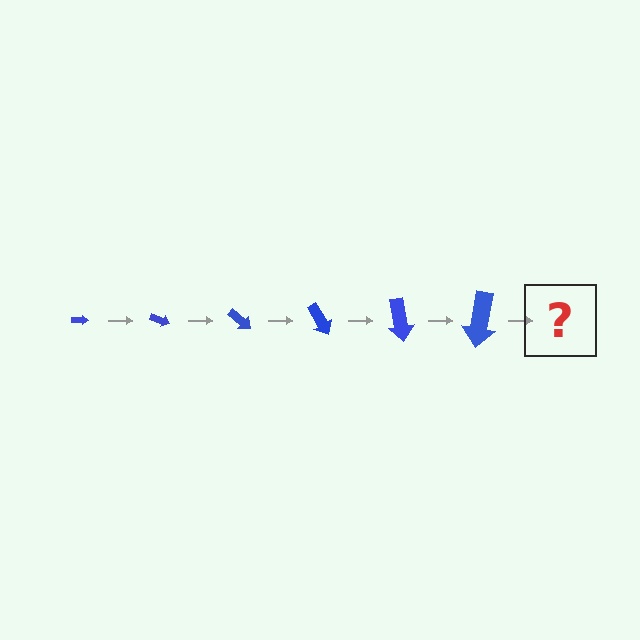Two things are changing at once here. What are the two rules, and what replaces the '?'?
The two rules are that the arrow grows larger each step and it rotates 20 degrees each step. The '?' should be an arrow, larger than the previous one and rotated 120 degrees from the start.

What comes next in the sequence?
The next element should be an arrow, larger than the previous one and rotated 120 degrees from the start.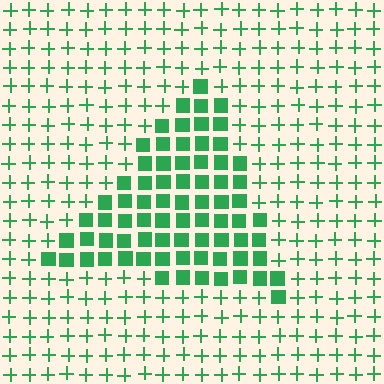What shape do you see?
I see a triangle.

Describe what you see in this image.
The image is filled with small green elements arranged in a uniform grid. A triangle-shaped region contains squares, while the surrounding area contains plus signs. The boundary is defined purely by the change in element shape.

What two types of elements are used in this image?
The image uses squares inside the triangle region and plus signs outside it.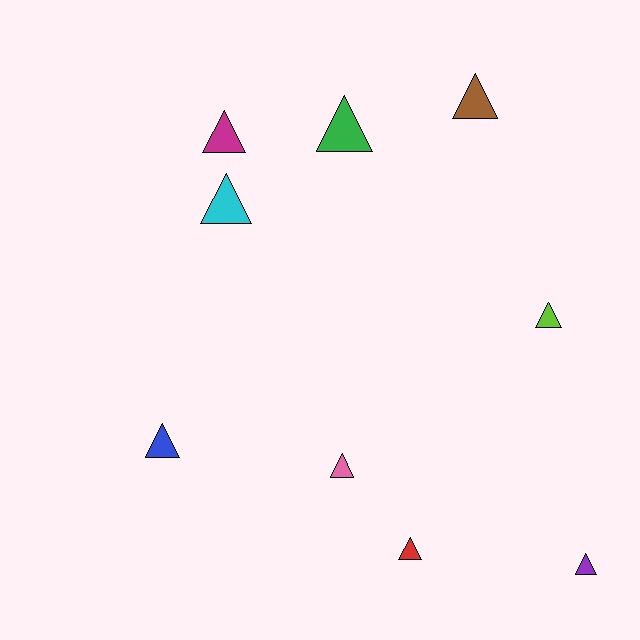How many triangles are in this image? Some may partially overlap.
There are 9 triangles.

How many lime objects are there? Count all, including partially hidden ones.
There is 1 lime object.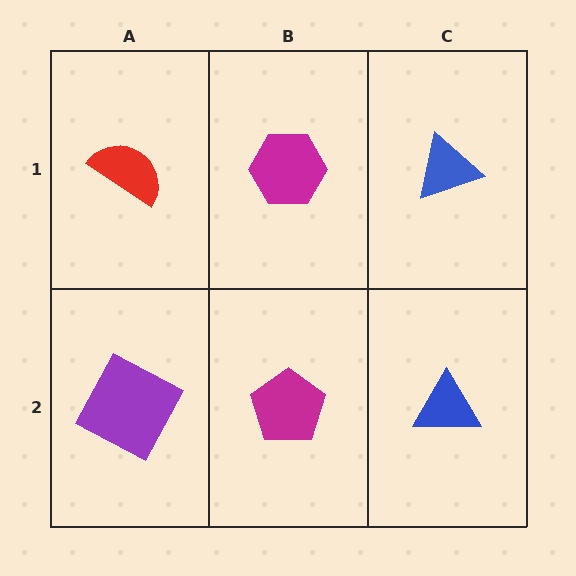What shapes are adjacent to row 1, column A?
A purple square (row 2, column A), a magenta hexagon (row 1, column B).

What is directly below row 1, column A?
A purple square.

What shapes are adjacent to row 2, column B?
A magenta hexagon (row 1, column B), a purple square (row 2, column A), a blue triangle (row 2, column C).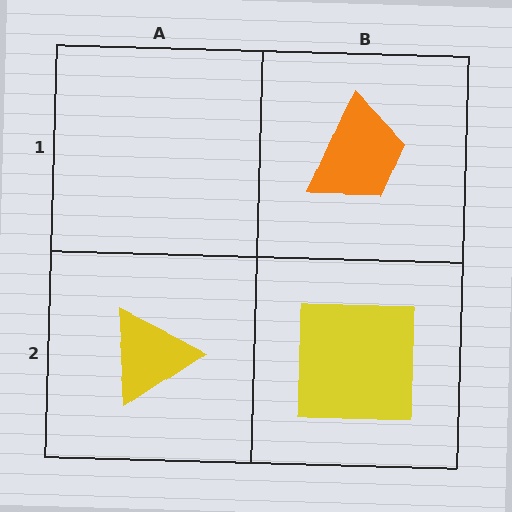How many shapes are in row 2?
2 shapes.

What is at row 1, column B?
An orange trapezoid.